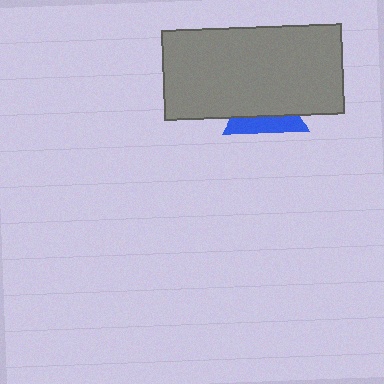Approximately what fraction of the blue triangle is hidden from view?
Roughly 63% of the blue triangle is hidden behind the gray rectangle.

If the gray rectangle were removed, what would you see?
You would see the complete blue triangle.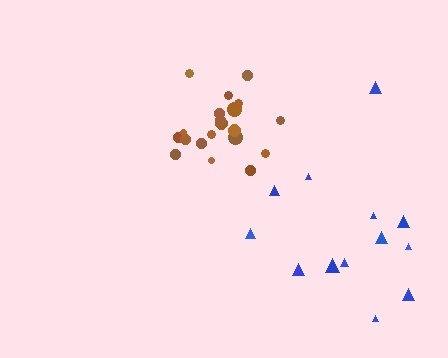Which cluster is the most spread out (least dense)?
Blue.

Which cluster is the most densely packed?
Brown.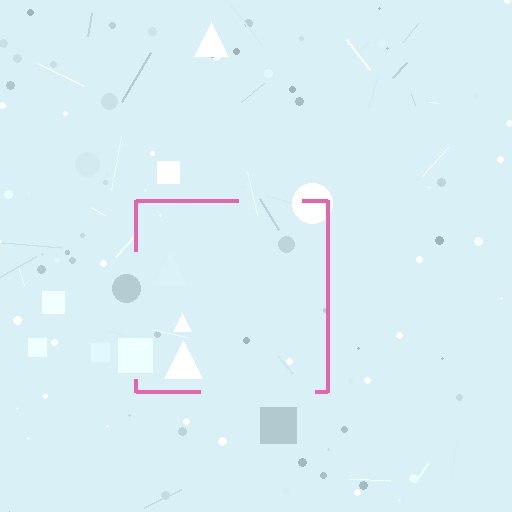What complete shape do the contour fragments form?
The contour fragments form a square.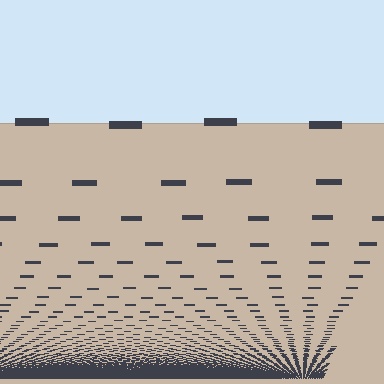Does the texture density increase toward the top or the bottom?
Density increases toward the bottom.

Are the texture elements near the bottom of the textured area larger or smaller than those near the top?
Smaller. The gradient is inverted — elements near the bottom are smaller and denser.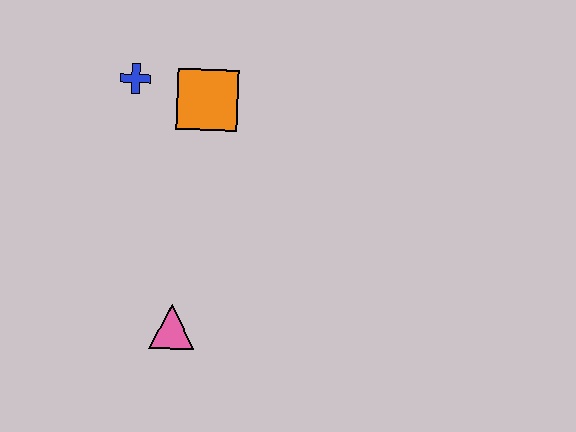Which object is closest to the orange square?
The blue cross is closest to the orange square.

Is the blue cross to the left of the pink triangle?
Yes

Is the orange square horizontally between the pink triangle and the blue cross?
No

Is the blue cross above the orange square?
Yes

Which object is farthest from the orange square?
The pink triangle is farthest from the orange square.